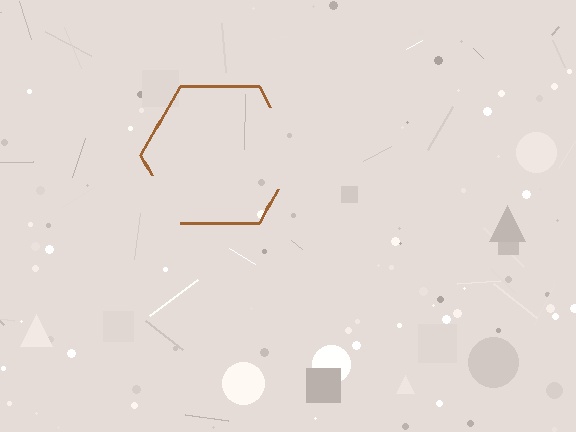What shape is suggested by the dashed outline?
The dashed outline suggests a hexagon.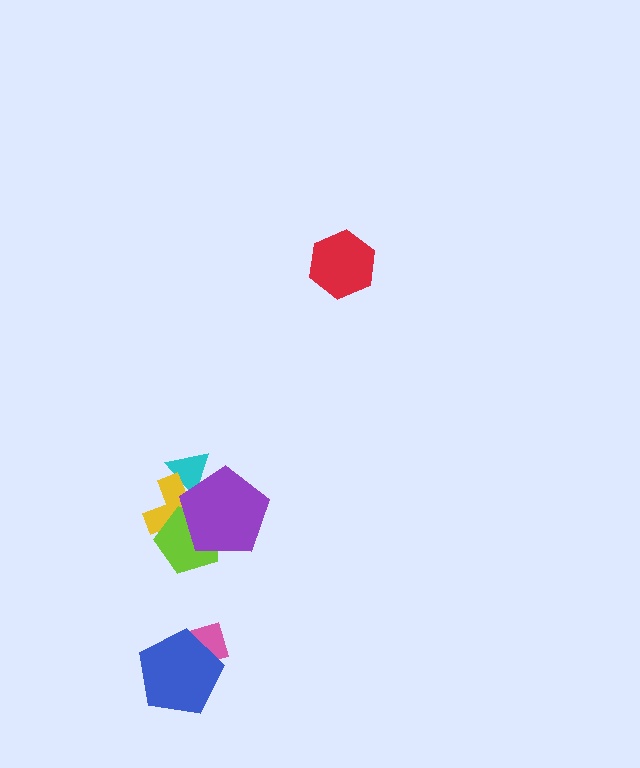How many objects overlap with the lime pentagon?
2 objects overlap with the lime pentagon.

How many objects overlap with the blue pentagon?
1 object overlaps with the blue pentagon.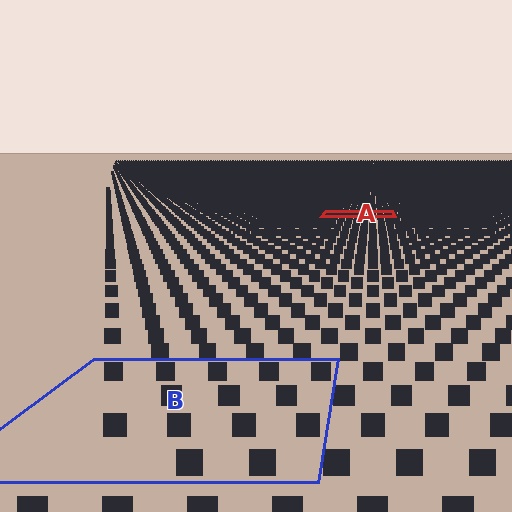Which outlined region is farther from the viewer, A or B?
Region A is farther from the viewer — the texture elements inside it appear smaller and more densely packed.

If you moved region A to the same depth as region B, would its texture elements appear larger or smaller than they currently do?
They would appear larger. At a closer depth, the same texture elements are projected at a bigger on-screen size.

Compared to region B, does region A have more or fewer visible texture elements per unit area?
Region A has more texture elements per unit area — they are packed more densely because it is farther away.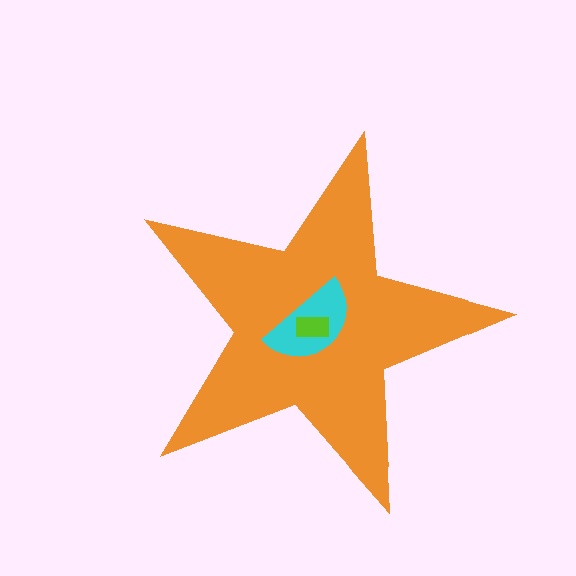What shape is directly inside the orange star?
The cyan semicircle.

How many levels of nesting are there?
3.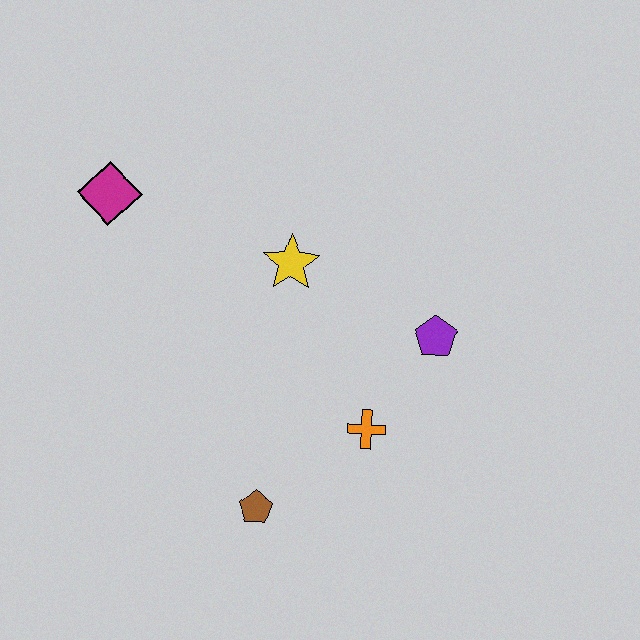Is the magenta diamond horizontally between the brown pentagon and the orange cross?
No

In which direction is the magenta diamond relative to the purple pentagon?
The magenta diamond is to the left of the purple pentagon.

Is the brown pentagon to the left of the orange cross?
Yes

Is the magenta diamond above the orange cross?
Yes